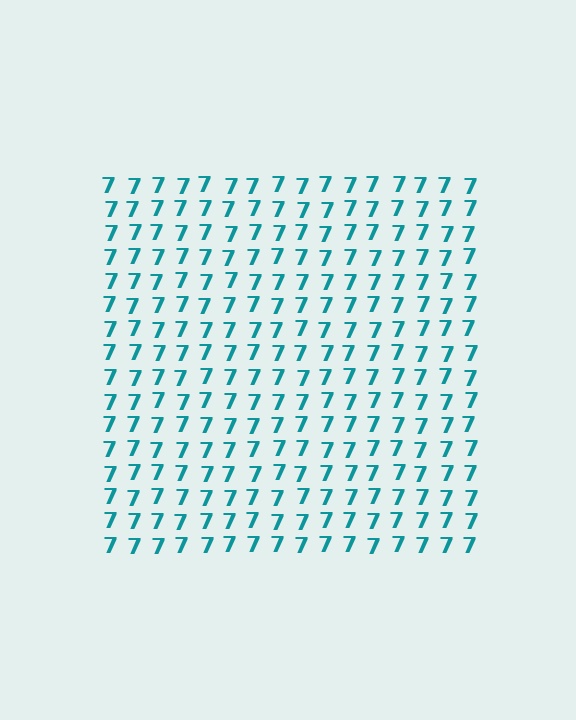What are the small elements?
The small elements are digit 7's.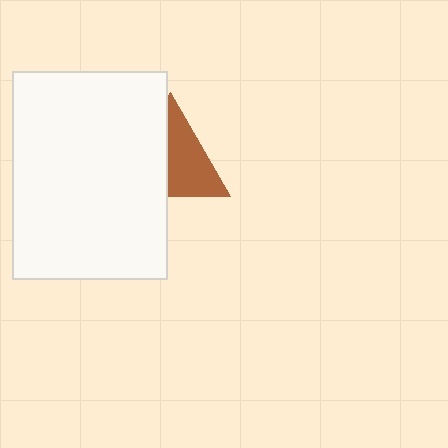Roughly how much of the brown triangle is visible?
About half of it is visible (roughly 55%).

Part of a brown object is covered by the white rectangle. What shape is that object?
It is a triangle.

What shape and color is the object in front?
The object in front is a white rectangle.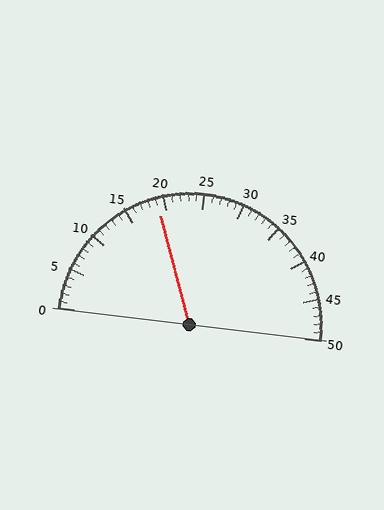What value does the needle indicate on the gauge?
The needle indicates approximately 19.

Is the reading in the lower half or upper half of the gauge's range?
The reading is in the lower half of the range (0 to 50).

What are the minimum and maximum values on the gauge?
The gauge ranges from 0 to 50.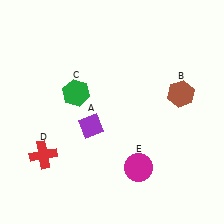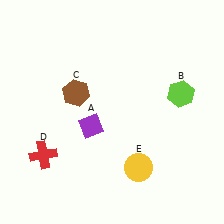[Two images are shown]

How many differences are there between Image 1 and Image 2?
There are 3 differences between the two images.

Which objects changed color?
B changed from brown to lime. C changed from green to brown. E changed from magenta to yellow.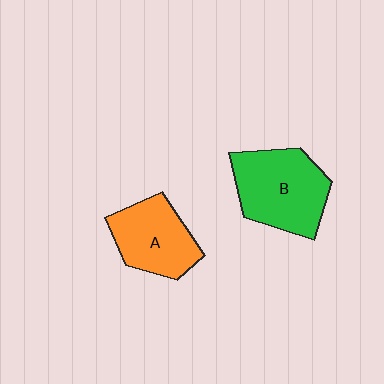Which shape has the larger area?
Shape B (green).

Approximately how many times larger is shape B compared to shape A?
Approximately 1.3 times.